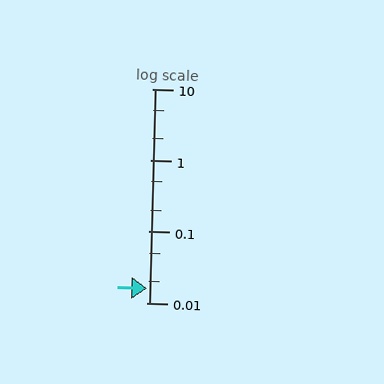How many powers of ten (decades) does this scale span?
The scale spans 3 decades, from 0.01 to 10.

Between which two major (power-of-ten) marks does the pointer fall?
The pointer is between 0.01 and 0.1.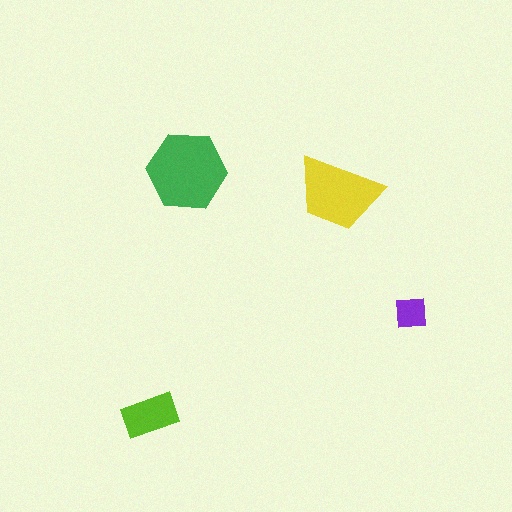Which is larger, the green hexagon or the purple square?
The green hexagon.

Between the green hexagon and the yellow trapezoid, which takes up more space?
The green hexagon.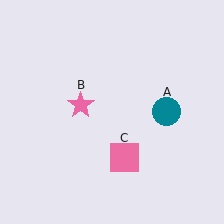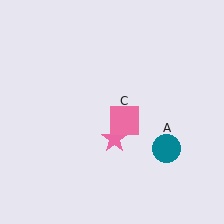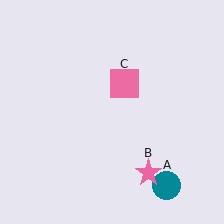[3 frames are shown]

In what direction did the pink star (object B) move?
The pink star (object B) moved down and to the right.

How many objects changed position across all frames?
3 objects changed position: teal circle (object A), pink star (object B), pink square (object C).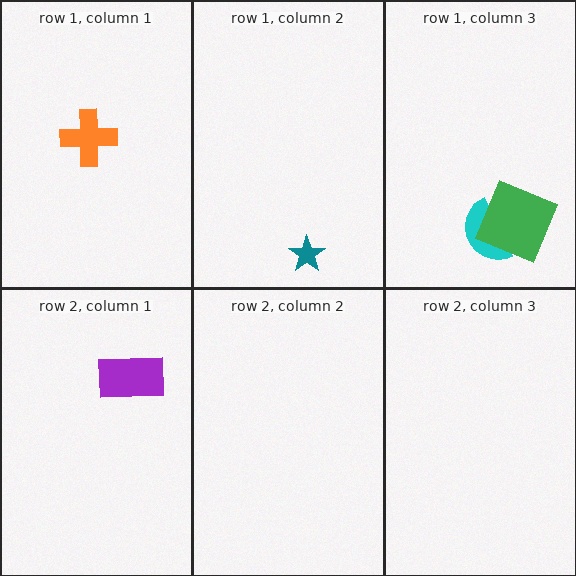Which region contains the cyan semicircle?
The row 1, column 3 region.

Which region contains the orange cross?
The row 1, column 1 region.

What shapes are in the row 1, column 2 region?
The teal star.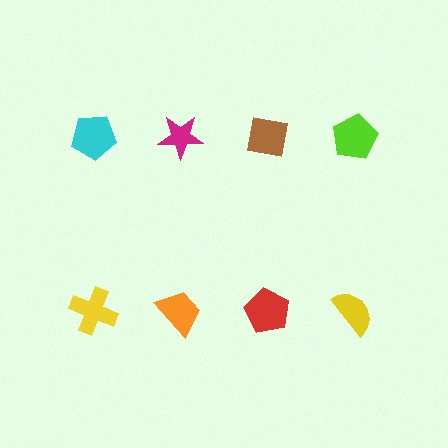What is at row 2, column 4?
A yellow semicircle.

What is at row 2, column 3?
A red pentagon.